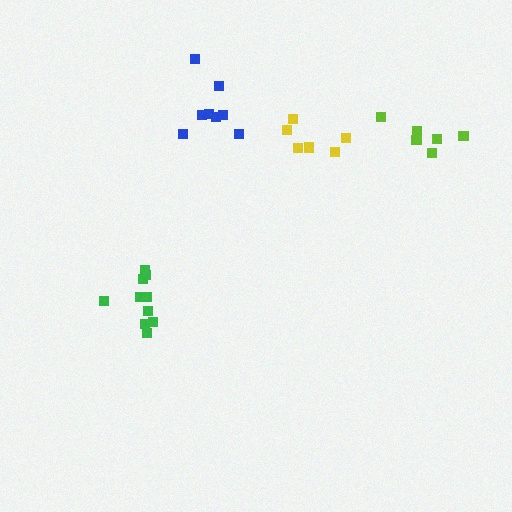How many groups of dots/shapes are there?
There are 4 groups.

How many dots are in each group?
Group 1: 8 dots, Group 2: 10 dots, Group 3: 6 dots, Group 4: 6 dots (30 total).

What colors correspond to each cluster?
The clusters are colored: blue, green, lime, yellow.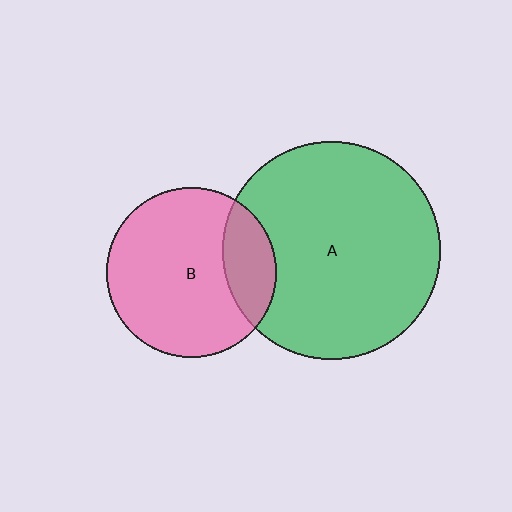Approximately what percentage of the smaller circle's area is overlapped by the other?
Approximately 20%.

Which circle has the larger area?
Circle A (green).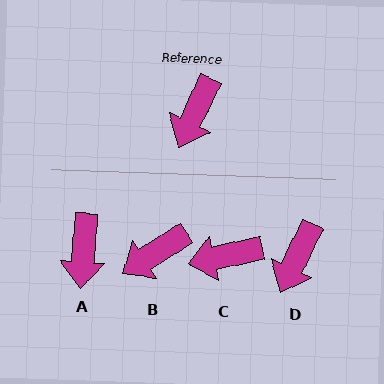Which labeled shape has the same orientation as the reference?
D.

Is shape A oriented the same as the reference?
No, it is off by about 21 degrees.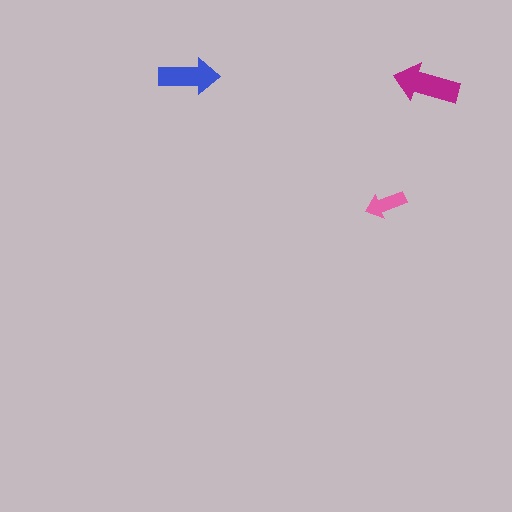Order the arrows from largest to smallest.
the magenta one, the blue one, the pink one.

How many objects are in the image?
There are 3 objects in the image.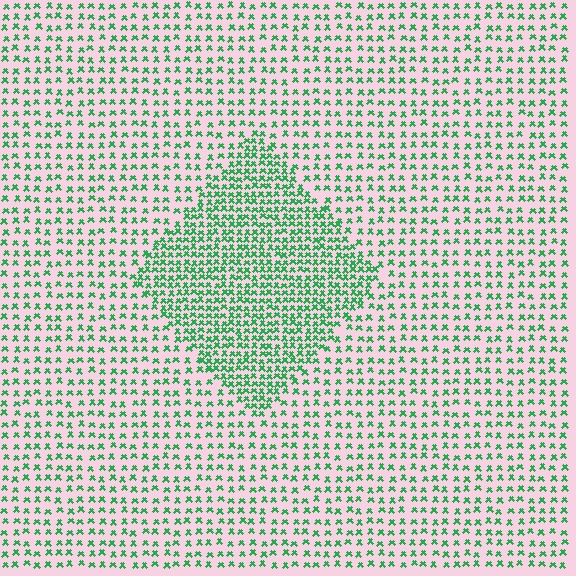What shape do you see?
I see a diamond.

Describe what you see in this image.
The image contains small green elements arranged at two different densities. A diamond-shaped region is visible where the elements are more densely packed than the surrounding area.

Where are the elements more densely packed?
The elements are more densely packed inside the diamond boundary.